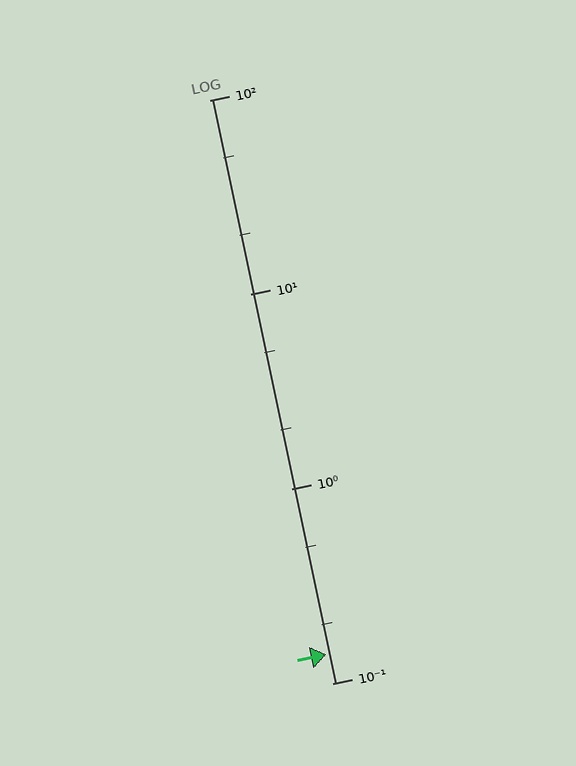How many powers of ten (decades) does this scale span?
The scale spans 3 decades, from 0.1 to 100.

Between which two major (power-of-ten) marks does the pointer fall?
The pointer is between 0.1 and 1.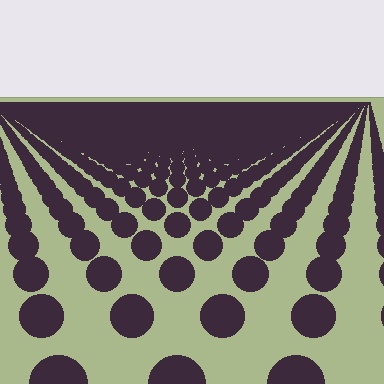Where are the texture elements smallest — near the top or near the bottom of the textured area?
Near the top.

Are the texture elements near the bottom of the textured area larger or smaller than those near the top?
Larger. Near the bottom, elements are closer to the viewer and appear at a bigger on-screen size.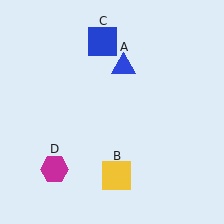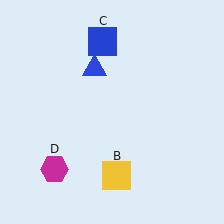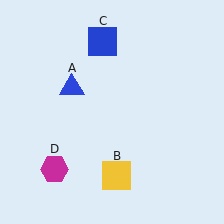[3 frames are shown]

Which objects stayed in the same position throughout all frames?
Yellow square (object B) and blue square (object C) and magenta hexagon (object D) remained stationary.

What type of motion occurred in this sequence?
The blue triangle (object A) rotated counterclockwise around the center of the scene.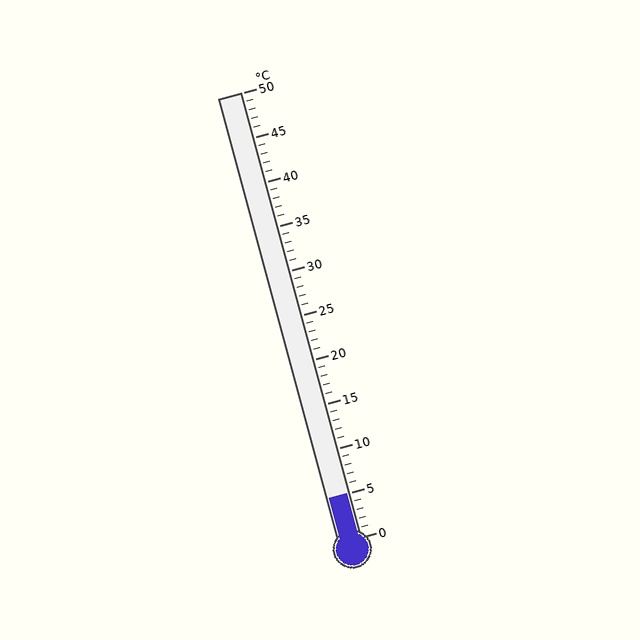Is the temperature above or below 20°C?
The temperature is below 20°C.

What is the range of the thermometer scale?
The thermometer scale ranges from 0°C to 50°C.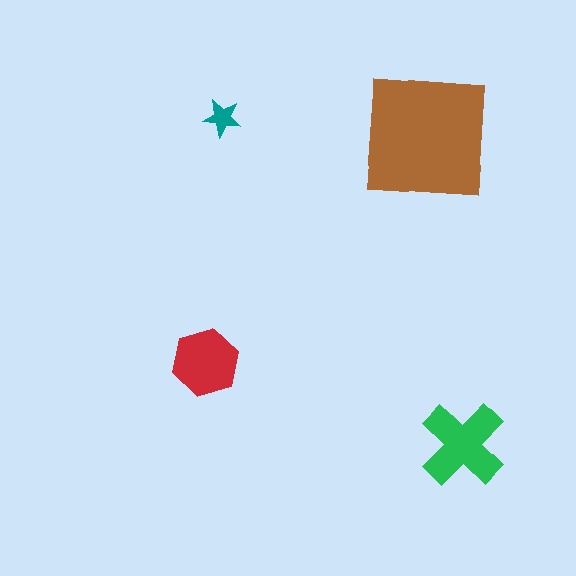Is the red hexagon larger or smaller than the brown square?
Smaller.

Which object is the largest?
The brown square.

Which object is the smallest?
The teal star.